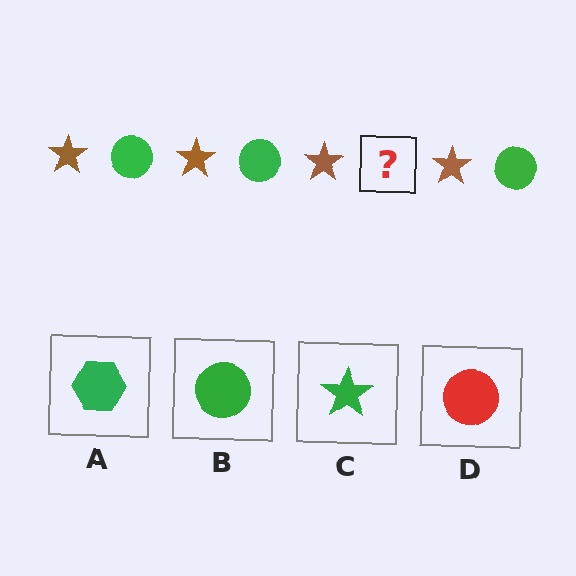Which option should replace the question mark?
Option B.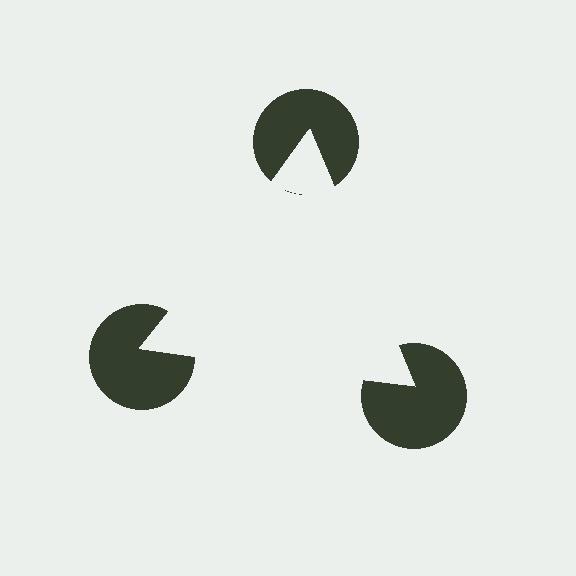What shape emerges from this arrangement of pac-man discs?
An illusory triangle — its edges are inferred from the aligned wedge cuts in the pac-man discs, not physically drawn.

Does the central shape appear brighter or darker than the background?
It typically appears slightly brighter than the background, even though no actual brightness change is drawn.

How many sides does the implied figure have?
3 sides.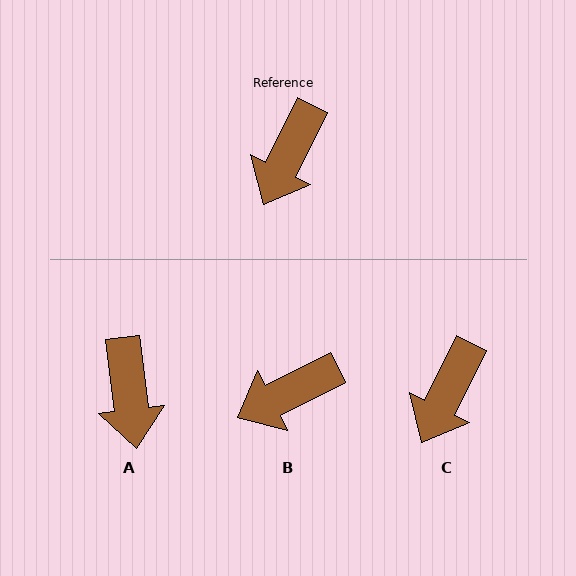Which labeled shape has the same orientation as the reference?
C.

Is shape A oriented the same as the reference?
No, it is off by about 33 degrees.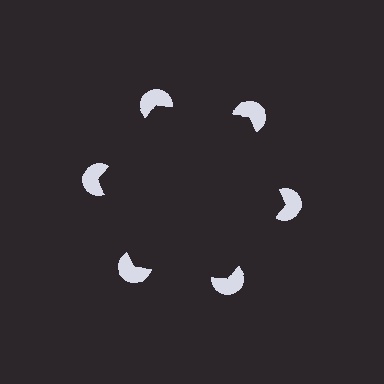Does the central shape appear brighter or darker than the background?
It typically appears slightly darker than the background, even though no actual brightness change is drawn.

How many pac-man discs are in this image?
There are 6 — one at each vertex of the illusory hexagon.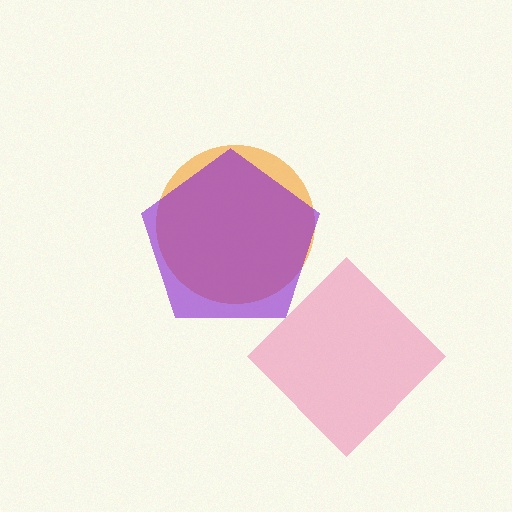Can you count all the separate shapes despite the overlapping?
Yes, there are 3 separate shapes.